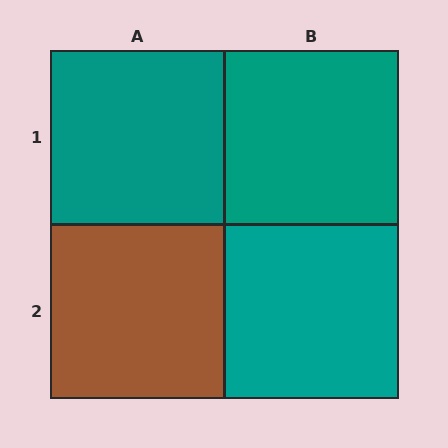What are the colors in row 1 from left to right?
Teal, teal.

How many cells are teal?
3 cells are teal.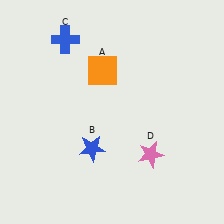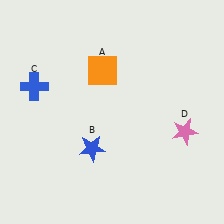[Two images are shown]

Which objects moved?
The objects that moved are: the blue cross (C), the pink star (D).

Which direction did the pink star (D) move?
The pink star (D) moved right.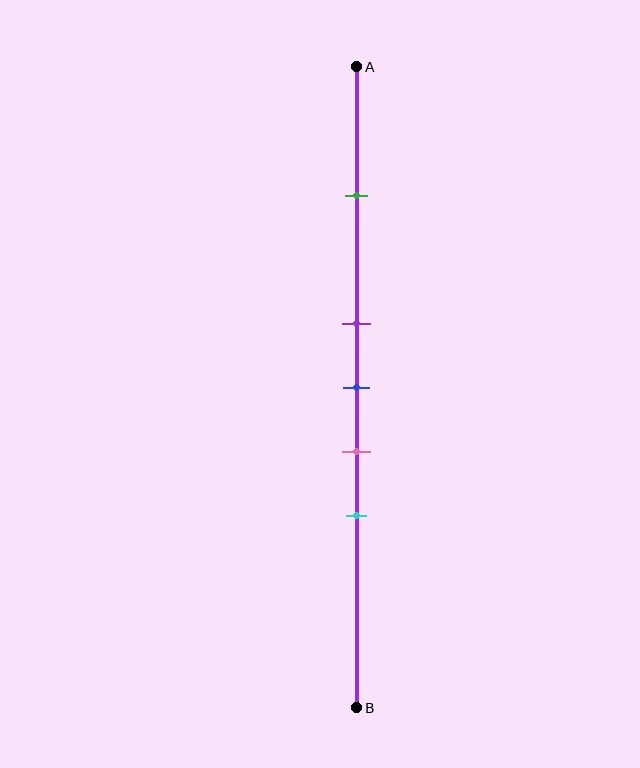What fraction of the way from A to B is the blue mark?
The blue mark is approximately 50% (0.5) of the way from A to B.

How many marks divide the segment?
There are 5 marks dividing the segment.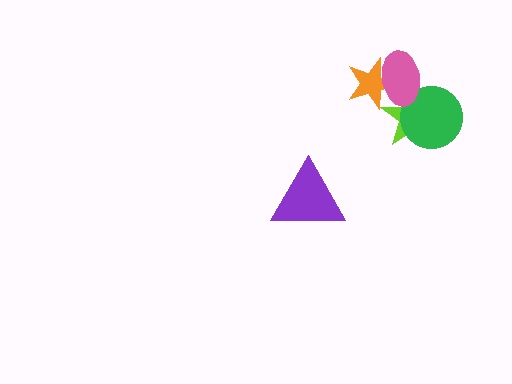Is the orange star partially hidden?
Yes, it is partially covered by another shape.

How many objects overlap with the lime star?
3 objects overlap with the lime star.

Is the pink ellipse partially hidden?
No, no other shape covers it.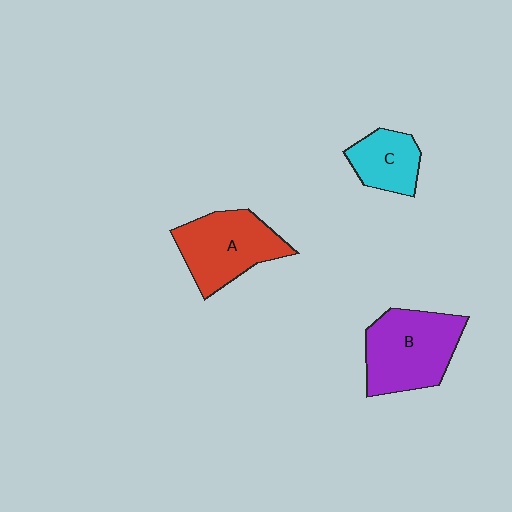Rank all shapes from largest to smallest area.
From largest to smallest: B (purple), A (red), C (cyan).